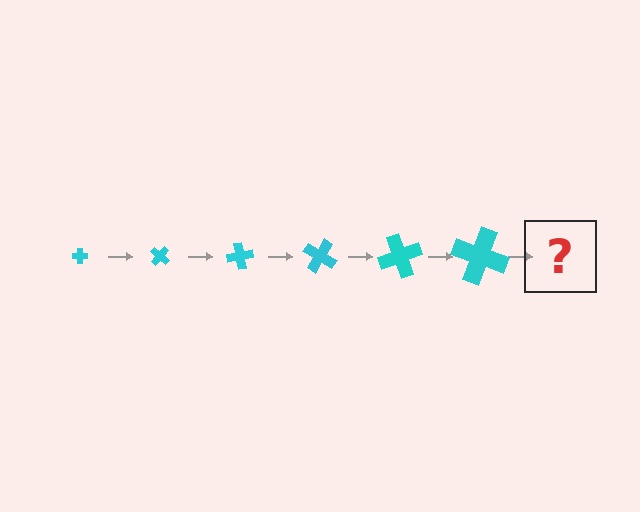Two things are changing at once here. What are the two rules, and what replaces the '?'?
The two rules are that the cross grows larger each step and it rotates 40 degrees each step. The '?' should be a cross, larger than the previous one and rotated 240 degrees from the start.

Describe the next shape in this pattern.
It should be a cross, larger than the previous one and rotated 240 degrees from the start.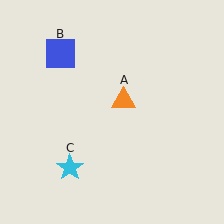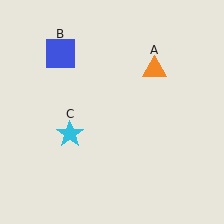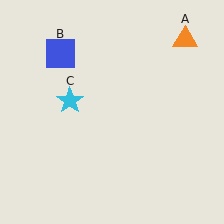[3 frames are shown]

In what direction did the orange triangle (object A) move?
The orange triangle (object A) moved up and to the right.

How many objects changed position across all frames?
2 objects changed position: orange triangle (object A), cyan star (object C).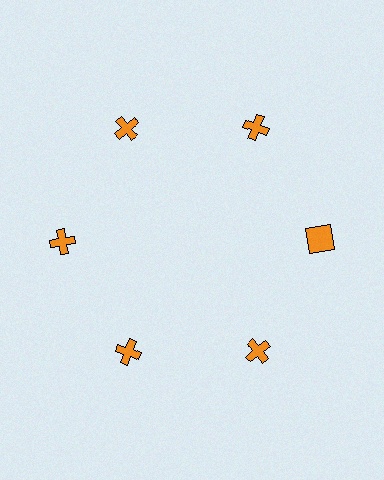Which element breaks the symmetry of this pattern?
The orange square at roughly the 3 o'clock position breaks the symmetry. All other shapes are orange crosses.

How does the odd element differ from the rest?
It has a different shape: square instead of cross.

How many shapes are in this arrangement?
There are 6 shapes arranged in a ring pattern.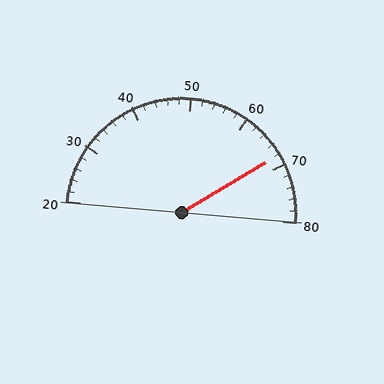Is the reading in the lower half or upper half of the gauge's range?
The reading is in the upper half of the range (20 to 80).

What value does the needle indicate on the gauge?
The needle indicates approximately 68.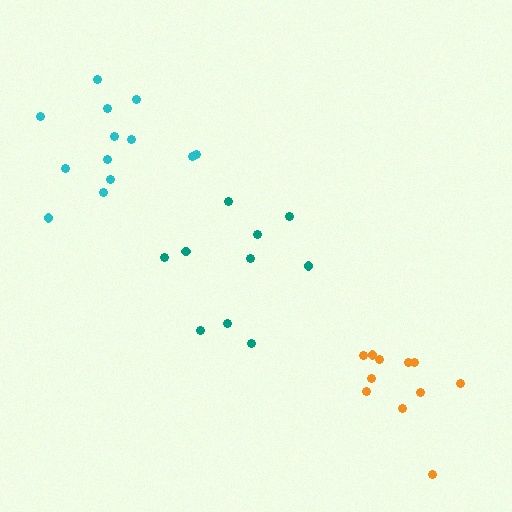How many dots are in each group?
Group 1: 10 dots, Group 2: 11 dots, Group 3: 13 dots (34 total).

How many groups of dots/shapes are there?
There are 3 groups.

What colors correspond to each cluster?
The clusters are colored: teal, orange, cyan.